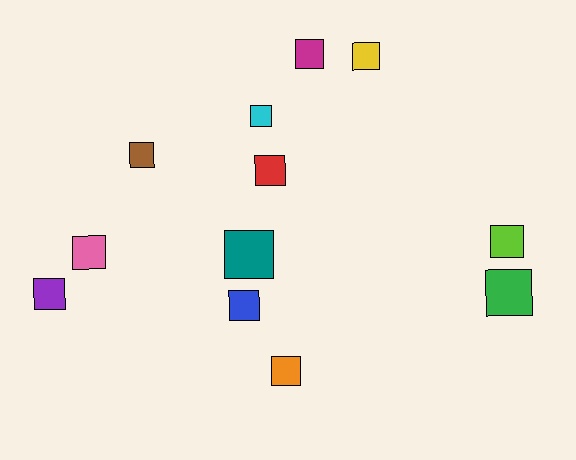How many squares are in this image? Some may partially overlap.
There are 12 squares.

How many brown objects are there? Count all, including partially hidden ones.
There is 1 brown object.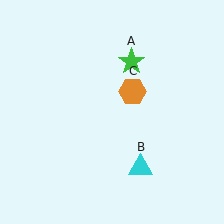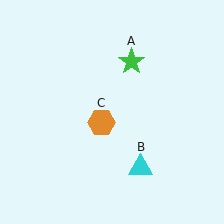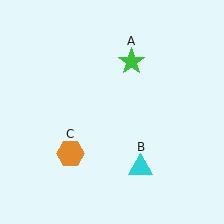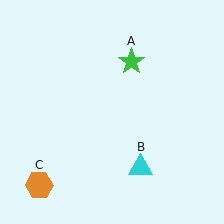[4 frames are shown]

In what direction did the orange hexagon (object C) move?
The orange hexagon (object C) moved down and to the left.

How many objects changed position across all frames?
1 object changed position: orange hexagon (object C).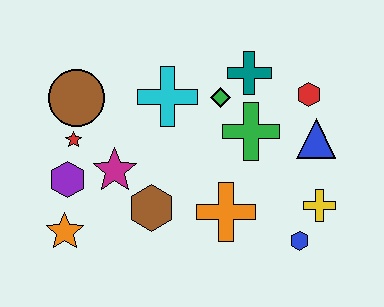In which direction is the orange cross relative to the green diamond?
The orange cross is below the green diamond.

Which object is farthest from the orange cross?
The brown circle is farthest from the orange cross.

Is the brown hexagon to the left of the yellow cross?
Yes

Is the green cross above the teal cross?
No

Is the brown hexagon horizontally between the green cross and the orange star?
Yes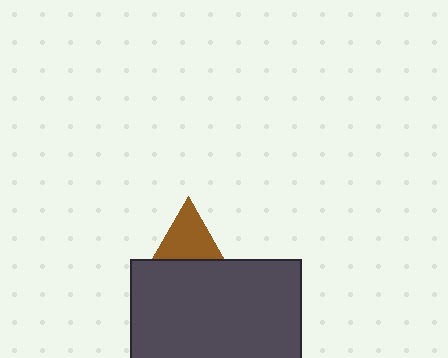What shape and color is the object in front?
The object in front is a dark gray rectangle.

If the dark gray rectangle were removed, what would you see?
You would see the complete brown triangle.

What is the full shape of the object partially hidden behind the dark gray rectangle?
The partially hidden object is a brown triangle.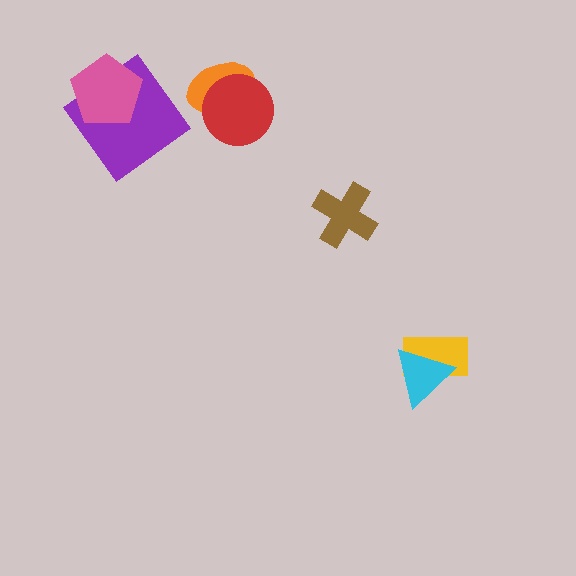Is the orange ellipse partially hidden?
Yes, it is partially covered by another shape.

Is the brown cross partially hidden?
No, no other shape covers it.